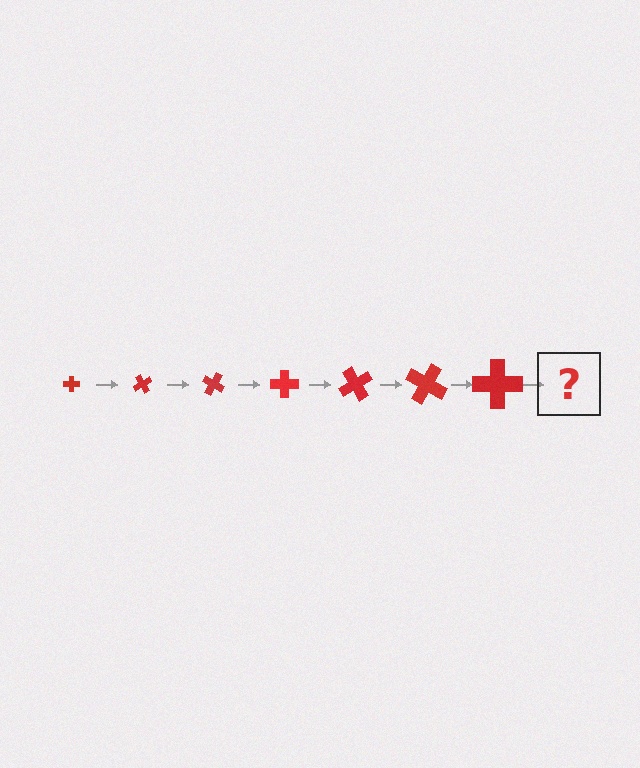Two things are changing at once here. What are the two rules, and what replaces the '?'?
The two rules are that the cross grows larger each step and it rotates 60 degrees each step. The '?' should be a cross, larger than the previous one and rotated 420 degrees from the start.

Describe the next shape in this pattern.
It should be a cross, larger than the previous one and rotated 420 degrees from the start.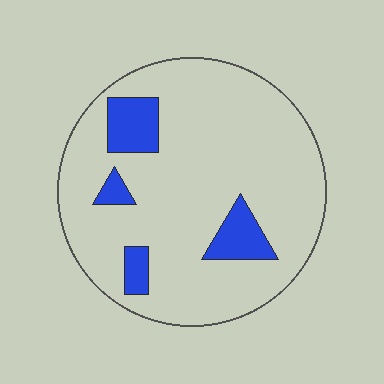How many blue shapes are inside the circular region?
4.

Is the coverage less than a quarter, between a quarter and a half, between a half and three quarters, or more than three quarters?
Less than a quarter.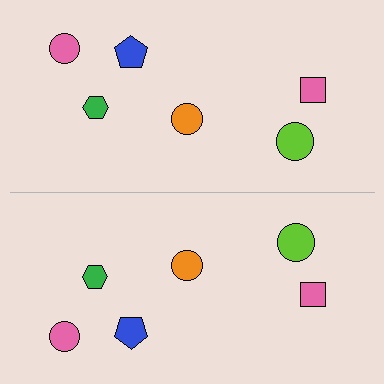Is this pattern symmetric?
Yes, this pattern has bilateral (reflection) symmetry.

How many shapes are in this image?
There are 12 shapes in this image.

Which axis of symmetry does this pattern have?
The pattern has a horizontal axis of symmetry running through the center of the image.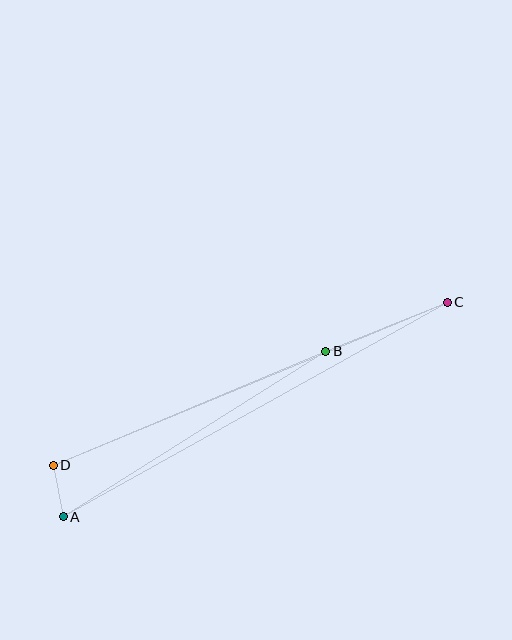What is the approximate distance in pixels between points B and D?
The distance between B and D is approximately 295 pixels.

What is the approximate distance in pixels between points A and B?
The distance between A and B is approximately 311 pixels.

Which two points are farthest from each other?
Points A and C are farthest from each other.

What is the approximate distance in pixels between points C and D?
The distance between C and D is approximately 426 pixels.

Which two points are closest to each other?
Points A and D are closest to each other.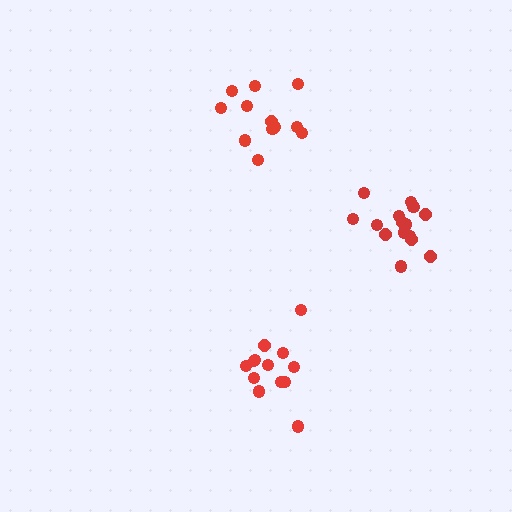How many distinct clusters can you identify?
There are 3 distinct clusters.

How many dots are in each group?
Group 1: 12 dots, Group 2: 15 dots, Group 3: 13 dots (40 total).